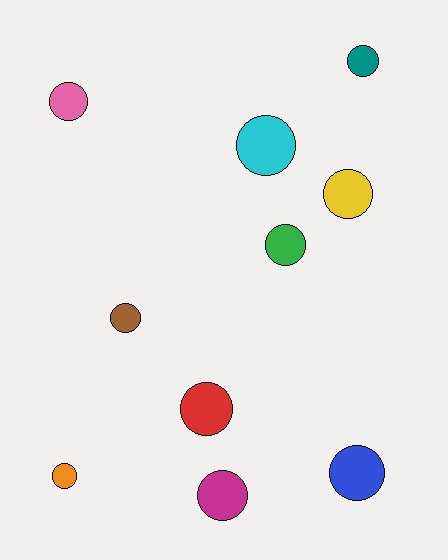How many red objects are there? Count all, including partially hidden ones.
There is 1 red object.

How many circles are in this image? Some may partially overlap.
There are 10 circles.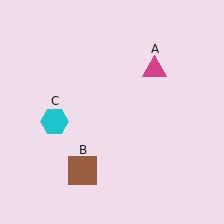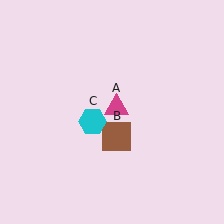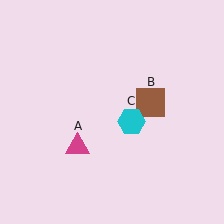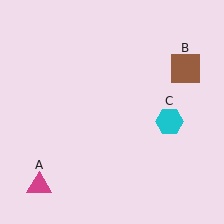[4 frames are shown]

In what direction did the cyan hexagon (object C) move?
The cyan hexagon (object C) moved right.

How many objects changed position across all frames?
3 objects changed position: magenta triangle (object A), brown square (object B), cyan hexagon (object C).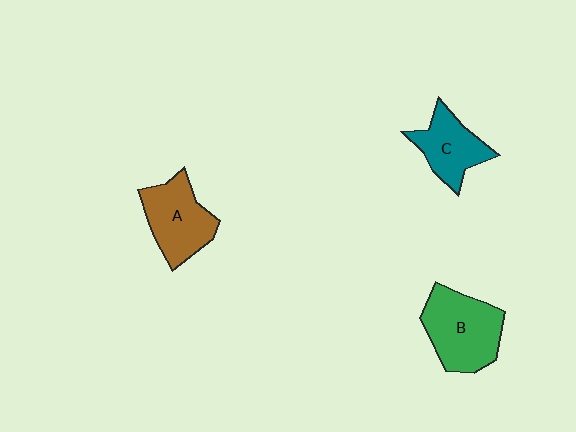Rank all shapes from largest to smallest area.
From largest to smallest: B (green), A (brown), C (teal).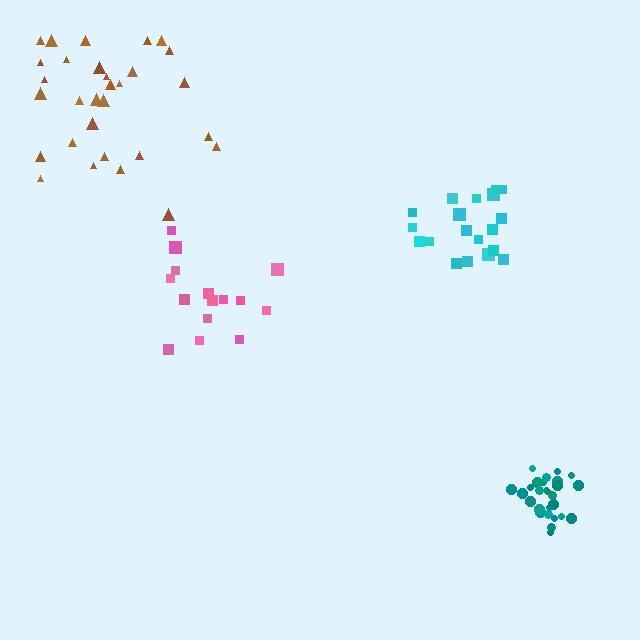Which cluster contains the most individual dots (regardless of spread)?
Brown (30).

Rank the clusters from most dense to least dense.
teal, cyan, pink, brown.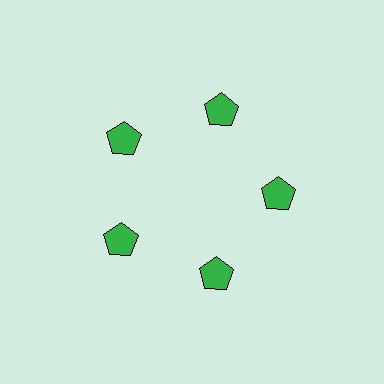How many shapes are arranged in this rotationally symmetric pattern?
There are 5 shapes, arranged in 5 groups of 1.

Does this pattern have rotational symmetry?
Yes, this pattern has 5-fold rotational symmetry. It looks the same after rotating 72 degrees around the center.